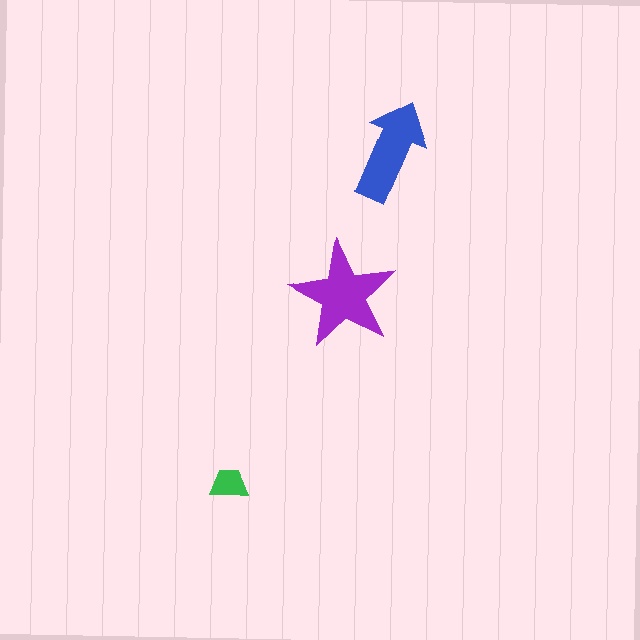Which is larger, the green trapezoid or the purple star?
The purple star.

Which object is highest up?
The blue arrow is topmost.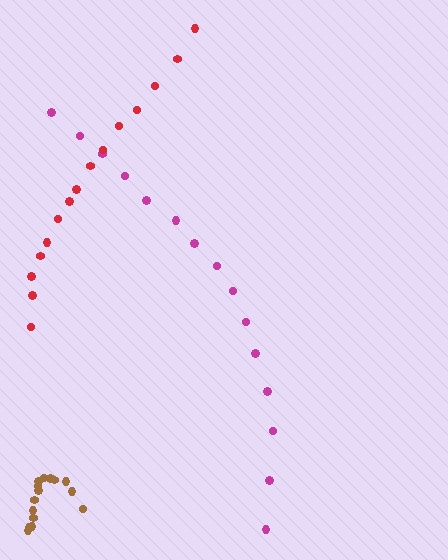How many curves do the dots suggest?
There are 3 distinct paths.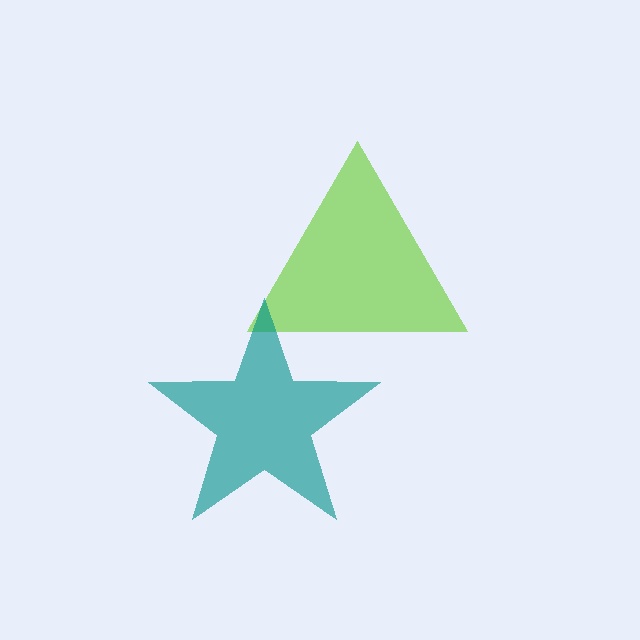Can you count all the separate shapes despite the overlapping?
Yes, there are 2 separate shapes.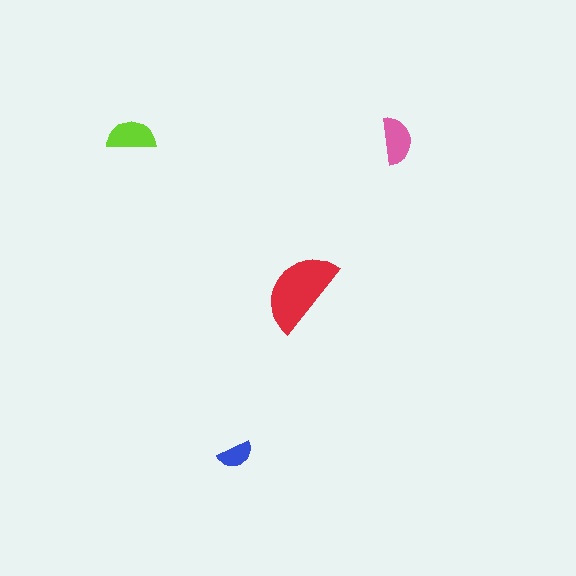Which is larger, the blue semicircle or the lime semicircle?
The lime one.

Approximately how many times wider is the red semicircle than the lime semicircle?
About 1.5 times wider.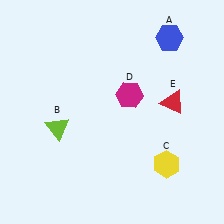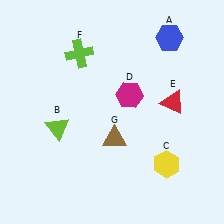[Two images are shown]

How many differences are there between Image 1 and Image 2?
There are 2 differences between the two images.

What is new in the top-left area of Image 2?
A lime cross (F) was added in the top-left area of Image 2.